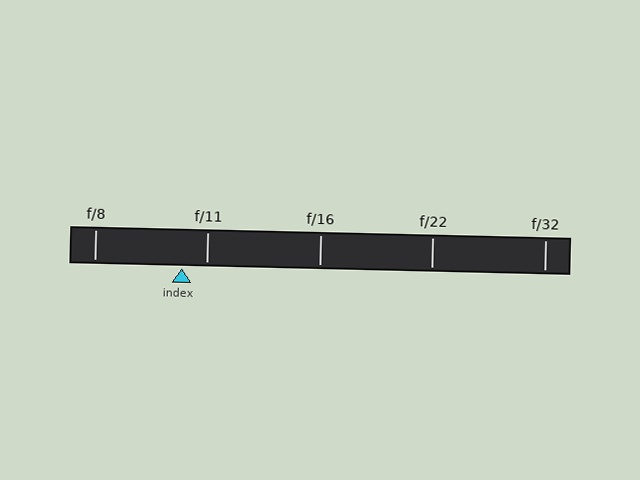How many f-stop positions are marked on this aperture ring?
There are 5 f-stop positions marked.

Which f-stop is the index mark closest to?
The index mark is closest to f/11.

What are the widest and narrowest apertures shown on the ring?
The widest aperture shown is f/8 and the narrowest is f/32.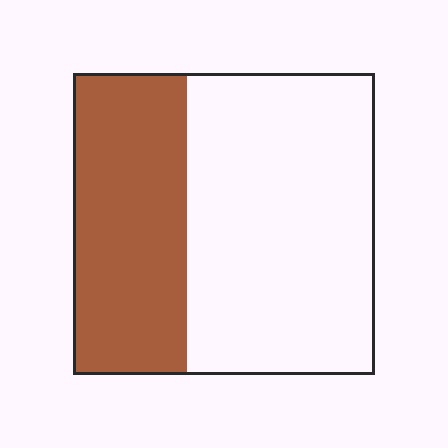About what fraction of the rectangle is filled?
About three eighths (3/8).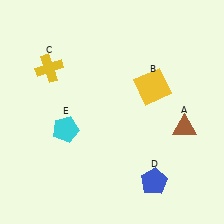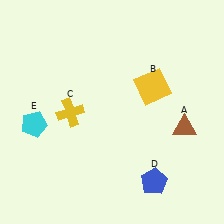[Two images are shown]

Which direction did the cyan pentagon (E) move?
The cyan pentagon (E) moved left.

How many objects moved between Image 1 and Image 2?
2 objects moved between the two images.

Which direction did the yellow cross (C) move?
The yellow cross (C) moved down.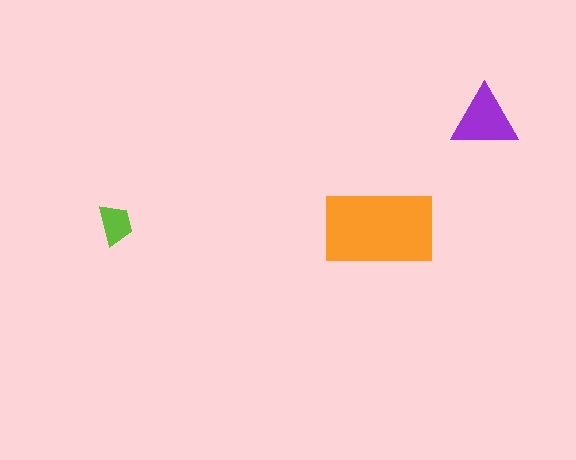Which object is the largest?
The orange rectangle.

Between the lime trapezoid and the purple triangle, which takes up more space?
The purple triangle.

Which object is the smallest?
The lime trapezoid.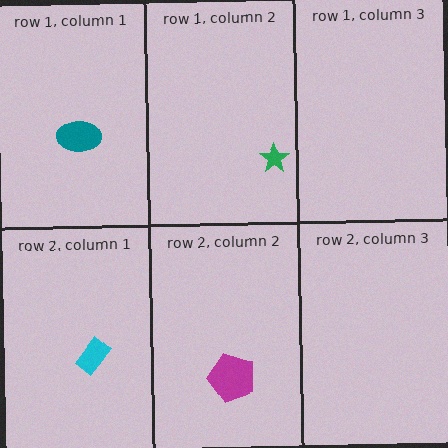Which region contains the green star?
The row 1, column 2 region.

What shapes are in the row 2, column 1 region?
The cyan rectangle.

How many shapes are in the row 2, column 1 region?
1.